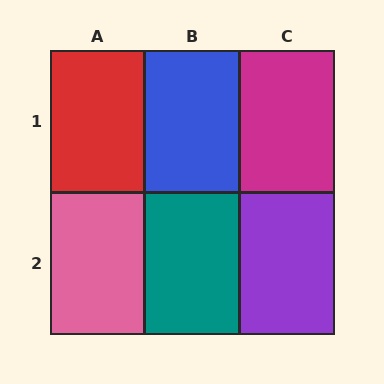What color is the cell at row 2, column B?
Teal.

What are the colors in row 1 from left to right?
Red, blue, magenta.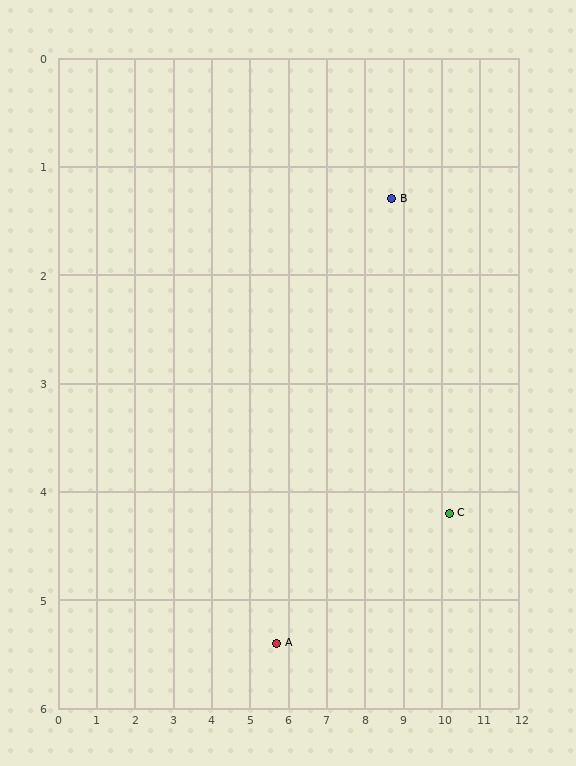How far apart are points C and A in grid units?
Points C and A are about 4.7 grid units apart.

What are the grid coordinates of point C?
Point C is at approximately (10.2, 4.2).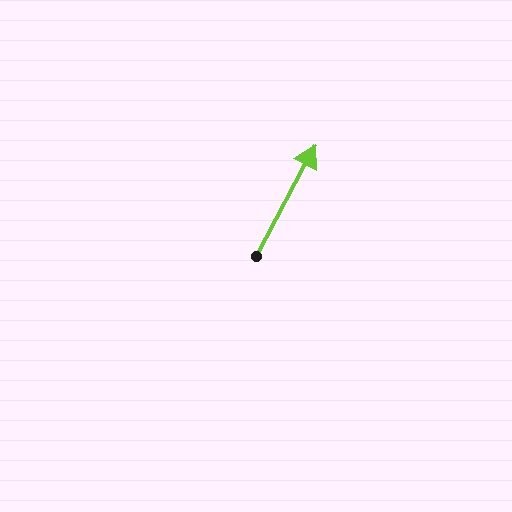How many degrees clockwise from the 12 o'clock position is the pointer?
Approximately 28 degrees.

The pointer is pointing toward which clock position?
Roughly 1 o'clock.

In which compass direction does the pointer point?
Northeast.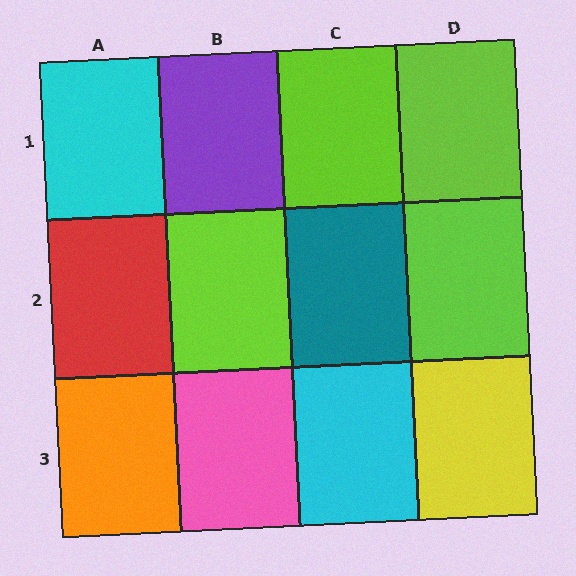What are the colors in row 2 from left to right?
Red, lime, teal, lime.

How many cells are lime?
4 cells are lime.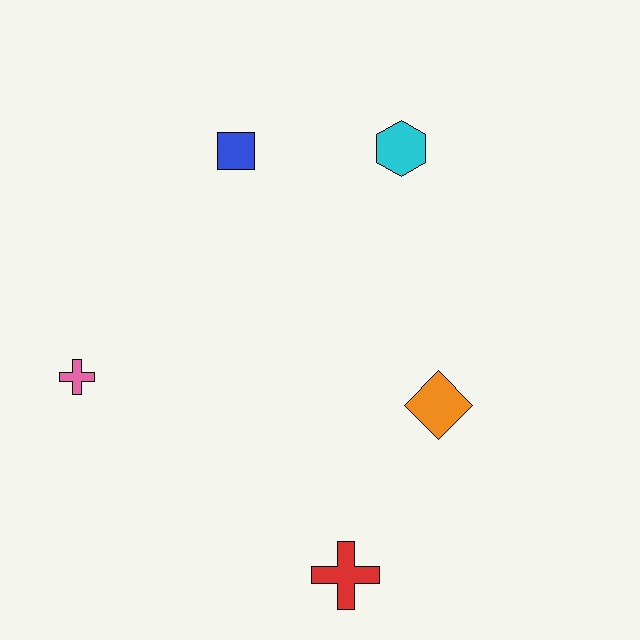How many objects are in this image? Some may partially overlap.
There are 5 objects.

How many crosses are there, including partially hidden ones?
There are 2 crosses.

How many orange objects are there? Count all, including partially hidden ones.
There is 1 orange object.